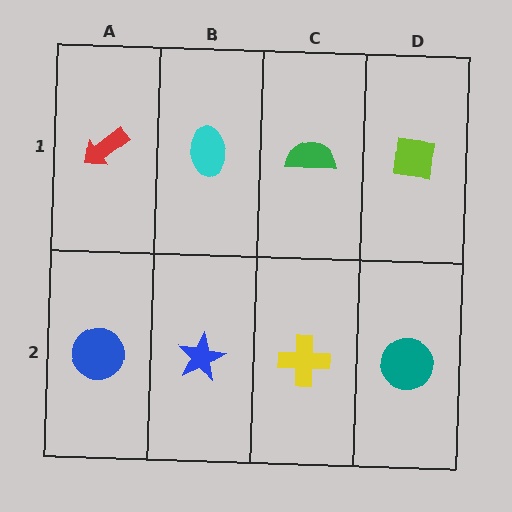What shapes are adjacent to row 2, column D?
A lime square (row 1, column D), a yellow cross (row 2, column C).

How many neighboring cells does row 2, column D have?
2.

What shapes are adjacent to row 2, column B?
A cyan ellipse (row 1, column B), a blue circle (row 2, column A), a yellow cross (row 2, column C).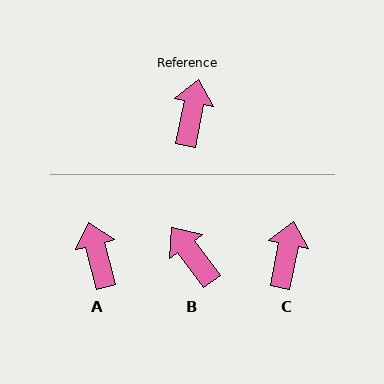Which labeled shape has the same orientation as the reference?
C.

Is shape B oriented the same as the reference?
No, it is off by about 48 degrees.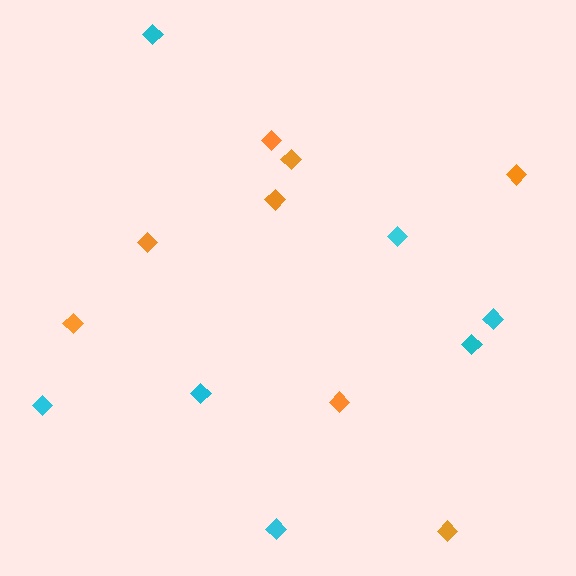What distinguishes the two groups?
There are 2 groups: one group of cyan diamonds (7) and one group of orange diamonds (8).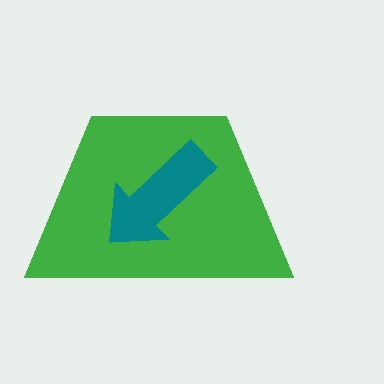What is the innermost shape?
The teal arrow.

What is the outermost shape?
The green trapezoid.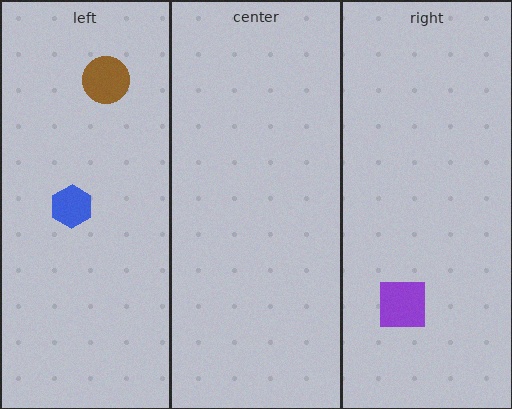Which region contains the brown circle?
The left region.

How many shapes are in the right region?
1.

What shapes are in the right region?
The purple square.